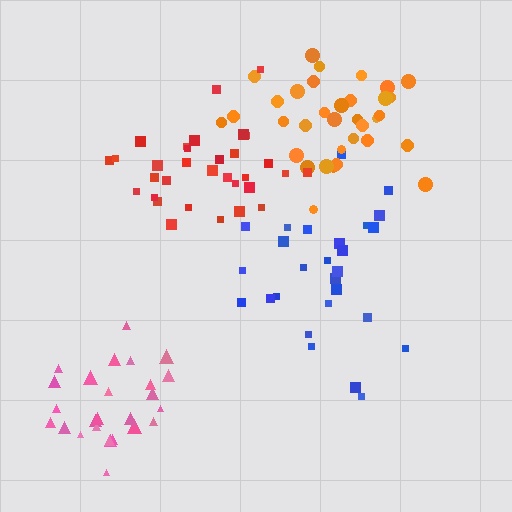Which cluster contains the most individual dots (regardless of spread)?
Orange (35).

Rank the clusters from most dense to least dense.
pink, red, orange, blue.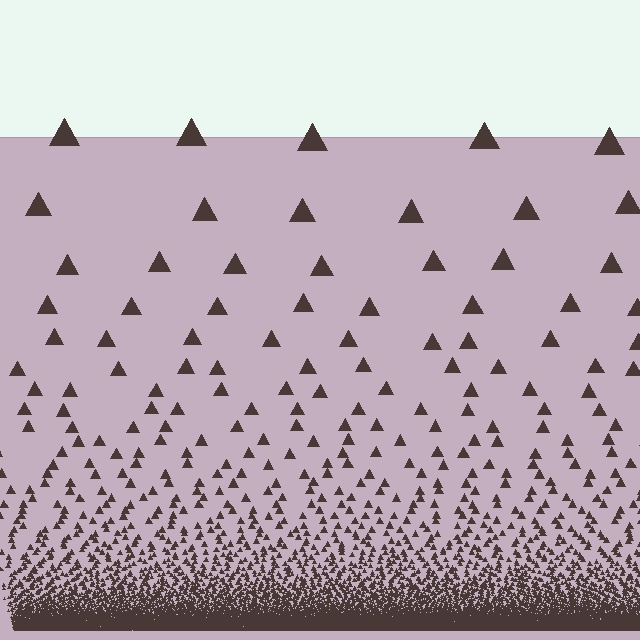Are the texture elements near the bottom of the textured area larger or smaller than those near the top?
Smaller. The gradient is inverted — elements near the bottom are smaller and denser.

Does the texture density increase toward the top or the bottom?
Density increases toward the bottom.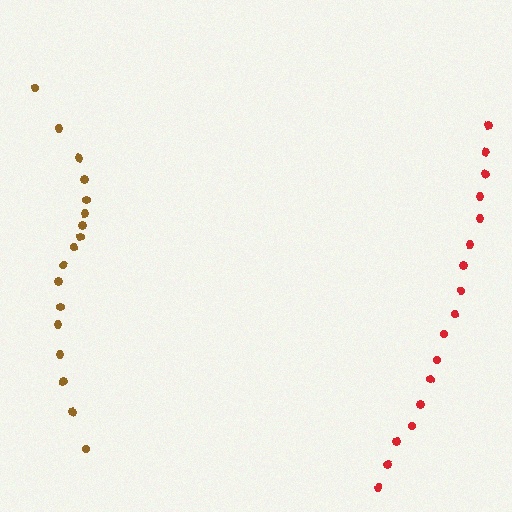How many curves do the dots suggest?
There are 2 distinct paths.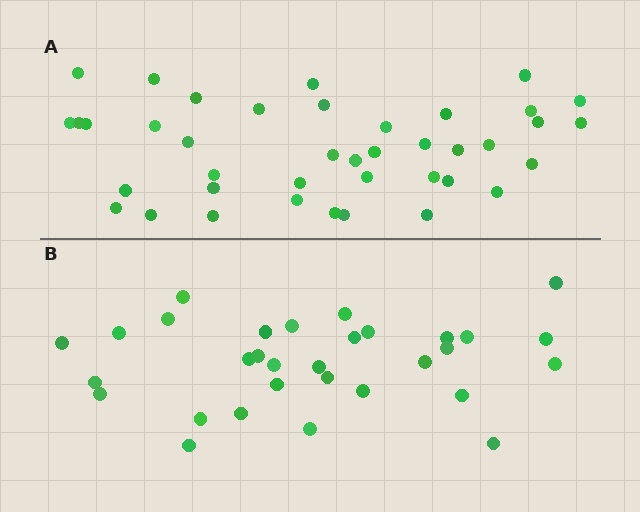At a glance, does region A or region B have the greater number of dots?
Region A (the top region) has more dots.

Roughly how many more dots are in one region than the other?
Region A has roughly 8 or so more dots than region B.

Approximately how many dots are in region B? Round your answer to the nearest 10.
About 30 dots. (The exact count is 31, which rounds to 30.)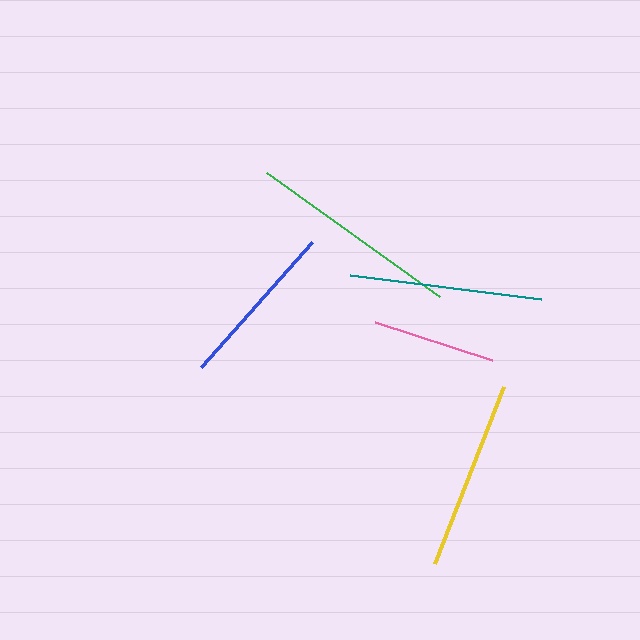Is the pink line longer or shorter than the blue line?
The blue line is longer than the pink line.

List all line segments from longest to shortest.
From longest to shortest: green, teal, yellow, blue, pink.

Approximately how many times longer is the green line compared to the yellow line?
The green line is approximately 1.1 times the length of the yellow line.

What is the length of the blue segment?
The blue segment is approximately 167 pixels long.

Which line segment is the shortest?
The pink line is the shortest at approximately 124 pixels.